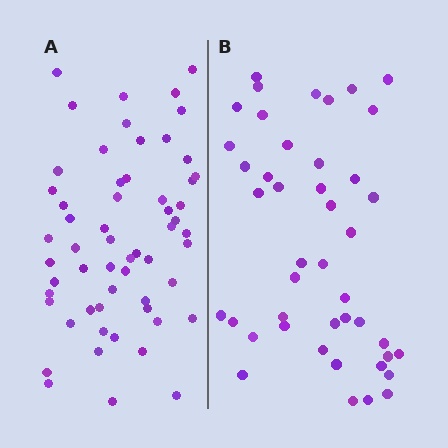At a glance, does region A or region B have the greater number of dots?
Region A (the left region) has more dots.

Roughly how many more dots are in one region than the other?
Region A has approximately 15 more dots than region B.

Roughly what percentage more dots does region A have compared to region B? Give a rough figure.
About 30% more.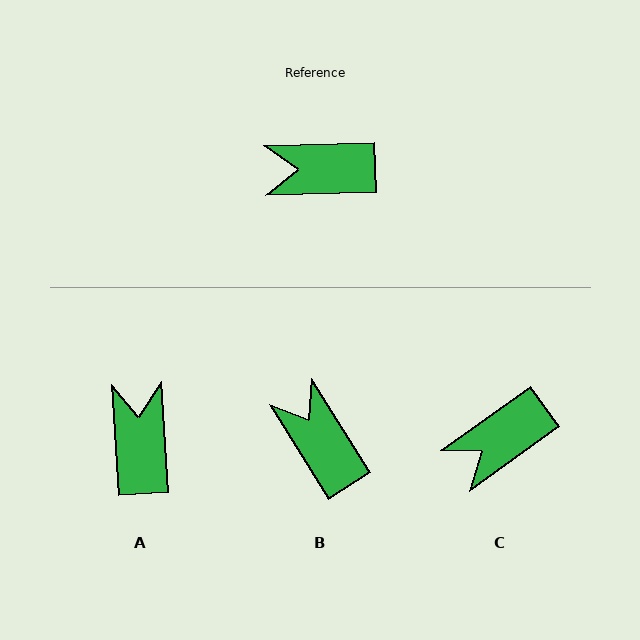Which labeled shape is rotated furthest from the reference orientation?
A, about 89 degrees away.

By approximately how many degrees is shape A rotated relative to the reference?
Approximately 89 degrees clockwise.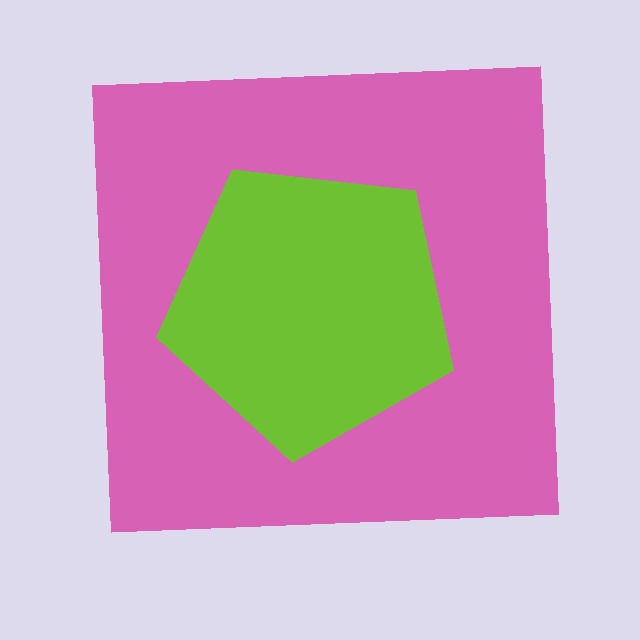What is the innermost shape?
The lime pentagon.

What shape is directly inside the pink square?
The lime pentagon.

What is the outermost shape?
The pink square.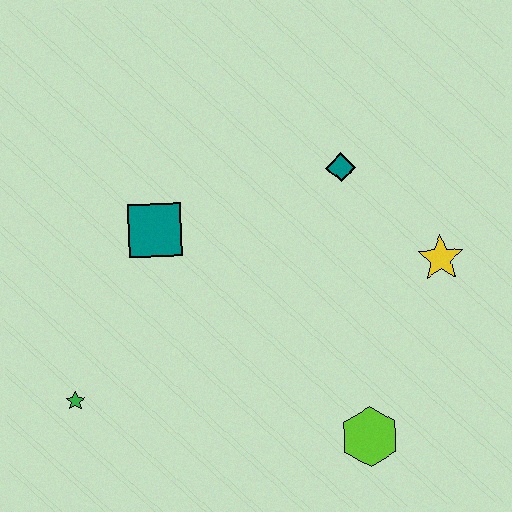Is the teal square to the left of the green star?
No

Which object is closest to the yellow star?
The teal diamond is closest to the yellow star.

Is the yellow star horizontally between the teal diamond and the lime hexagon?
No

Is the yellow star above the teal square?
No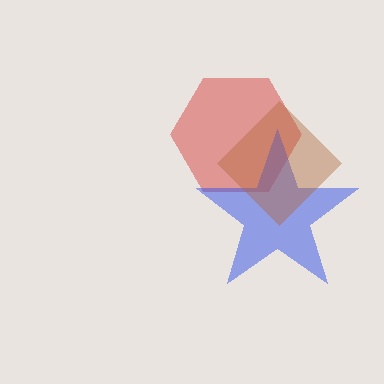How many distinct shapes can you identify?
There are 3 distinct shapes: a red hexagon, a blue star, a brown diamond.